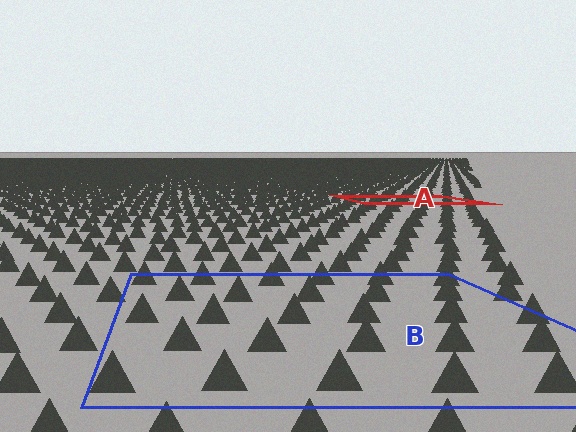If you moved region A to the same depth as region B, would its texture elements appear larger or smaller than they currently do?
They would appear larger. At a closer depth, the same texture elements are projected at a bigger on-screen size.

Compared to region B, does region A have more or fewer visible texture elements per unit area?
Region A has more texture elements per unit area — they are packed more densely because it is farther away.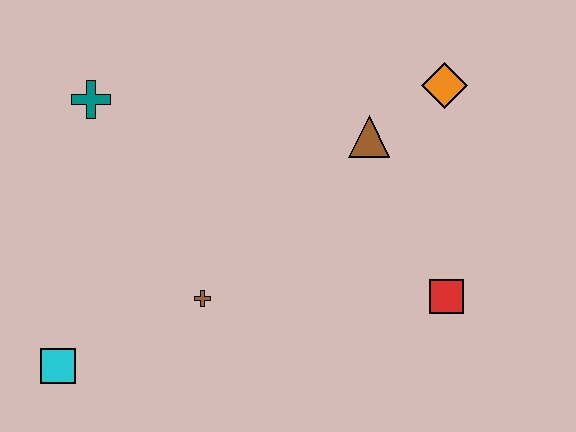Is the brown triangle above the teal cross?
No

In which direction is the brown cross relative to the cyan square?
The brown cross is to the right of the cyan square.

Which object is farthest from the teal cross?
The red square is farthest from the teal cross.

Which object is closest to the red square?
The brown triangle is closest to the red square.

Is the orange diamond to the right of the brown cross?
Yes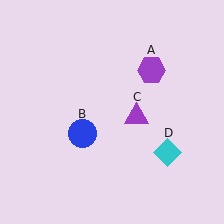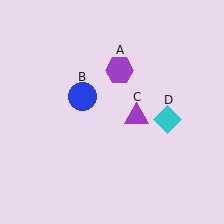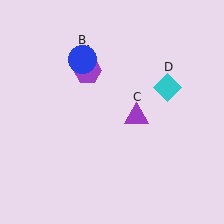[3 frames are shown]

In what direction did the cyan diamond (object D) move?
The cyan diamond (object D) moved up.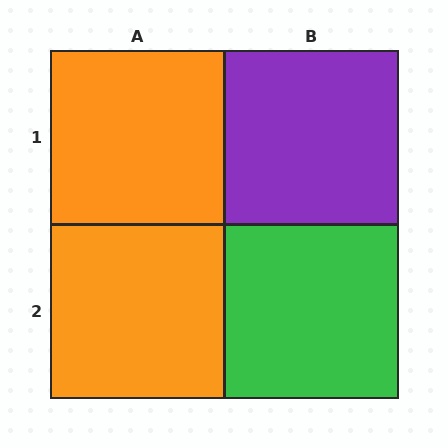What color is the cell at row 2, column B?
Green.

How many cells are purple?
1 cell is purple.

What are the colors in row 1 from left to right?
Orange, purple.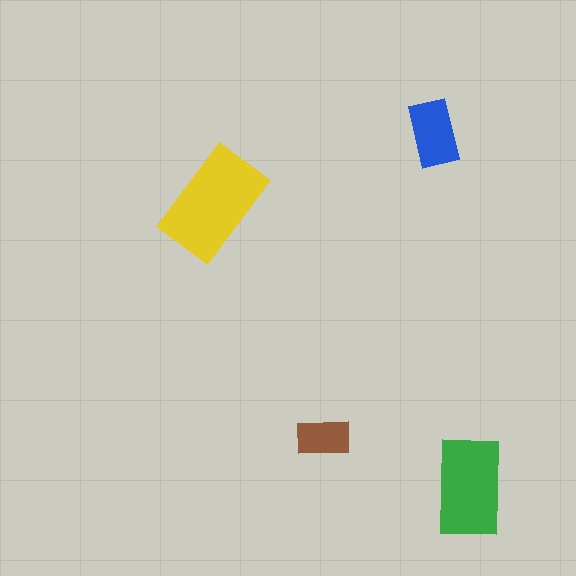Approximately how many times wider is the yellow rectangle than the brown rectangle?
About 2 times wider.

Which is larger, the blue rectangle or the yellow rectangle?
The yellow one.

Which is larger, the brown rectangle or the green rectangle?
The green one.